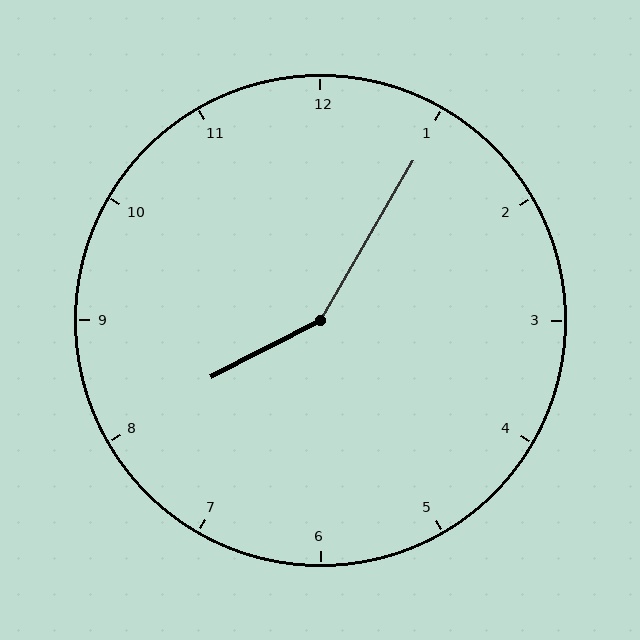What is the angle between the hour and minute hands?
Approximately 148 degrees.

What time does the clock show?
8:05.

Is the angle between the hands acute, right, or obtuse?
It is obtuse.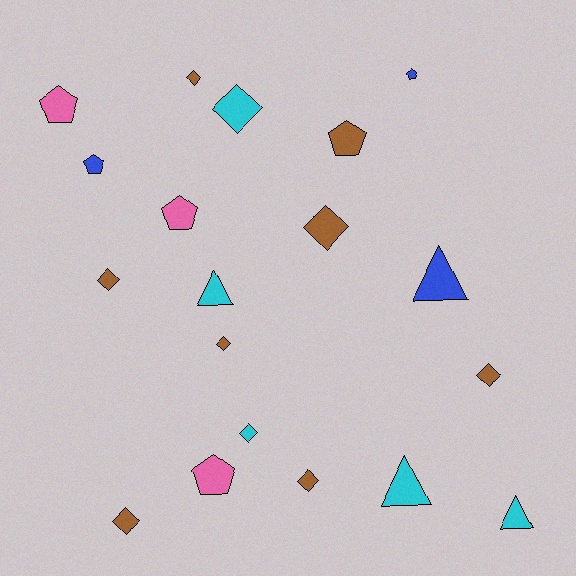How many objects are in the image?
There are 19 objects.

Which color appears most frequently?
Brown, with 8 objects.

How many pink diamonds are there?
There are no pink diamonds.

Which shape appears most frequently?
Diamond, with 9 objects.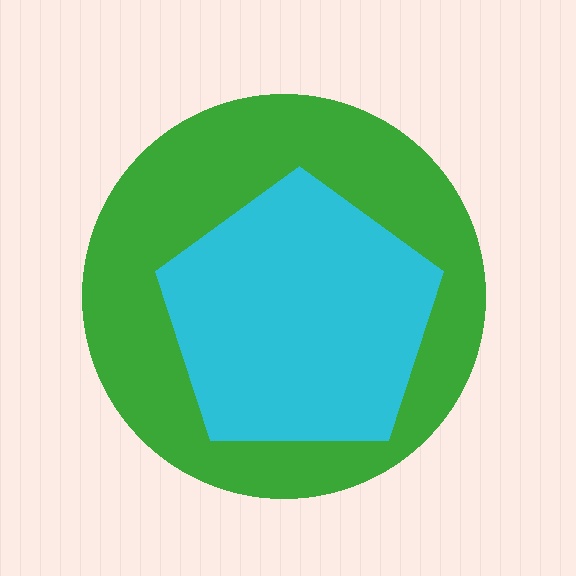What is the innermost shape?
The cyan pentagon.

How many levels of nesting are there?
2.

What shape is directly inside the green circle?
The cyan pentagon.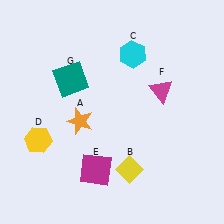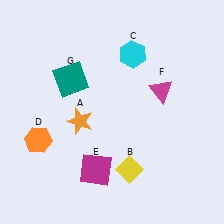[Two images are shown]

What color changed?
The hexagon (D) changed from yellow in Image 1 to orange in Image 2.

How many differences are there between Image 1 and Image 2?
There is 1 difference between the two images.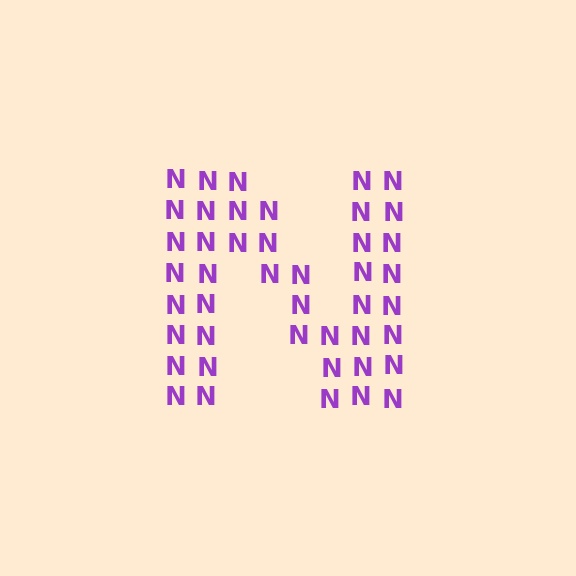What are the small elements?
The small elements are letter N's.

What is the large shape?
The large shape is the letter N.